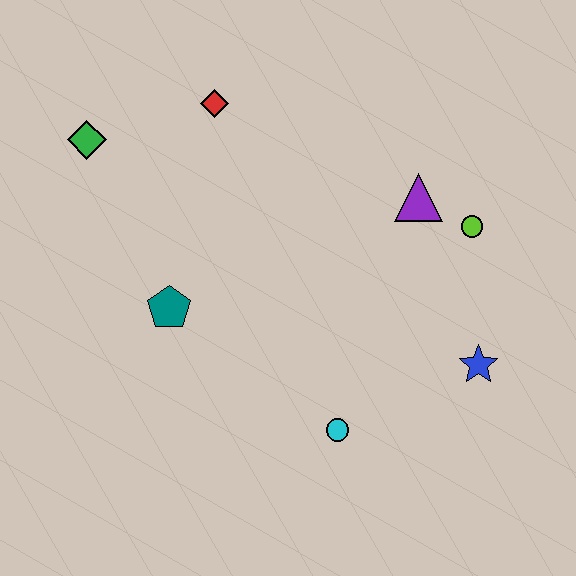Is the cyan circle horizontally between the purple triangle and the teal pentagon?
Yes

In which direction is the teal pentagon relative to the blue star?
The teal pentagon is to the left of the blue star.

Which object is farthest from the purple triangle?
The green diamond is farthest from the purple triangle.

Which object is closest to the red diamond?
The green diamond is closest to the red diamond.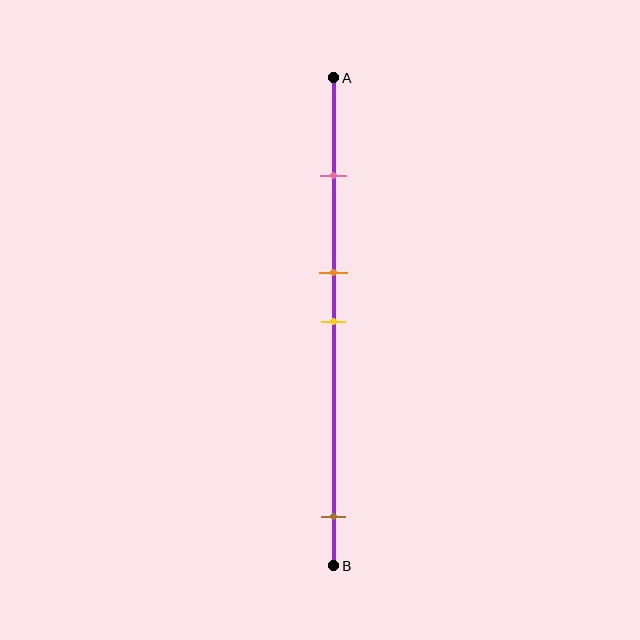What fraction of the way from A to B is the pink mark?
The pink mark is approximately 20% (0.2) of the way from A to B.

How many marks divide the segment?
There are 4 marks dividing the segment.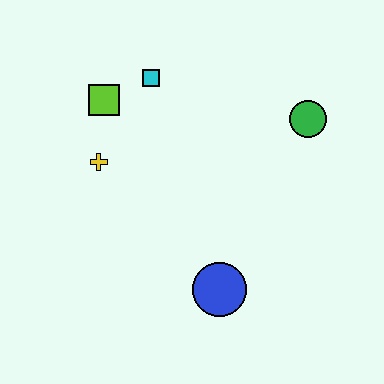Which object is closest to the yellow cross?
The lime square is closest to the yellow cross.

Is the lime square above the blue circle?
Yes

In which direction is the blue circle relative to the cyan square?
The blue circle is below the cyan square.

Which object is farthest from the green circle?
The yellow cross is farthest from the green circle.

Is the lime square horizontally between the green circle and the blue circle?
No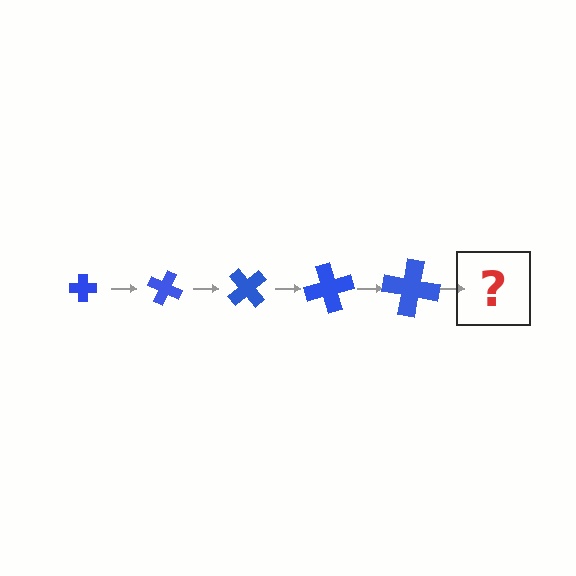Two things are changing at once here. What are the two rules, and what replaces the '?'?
The two rules are that the cross grows larger each step and it rotates 25 degrees each step. The '?' should be a cross, larger than the previous one and rotated 125 degrees from the start.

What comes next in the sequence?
The next element should be a cross, larger than the previous one and rotated 125 degrees from the start.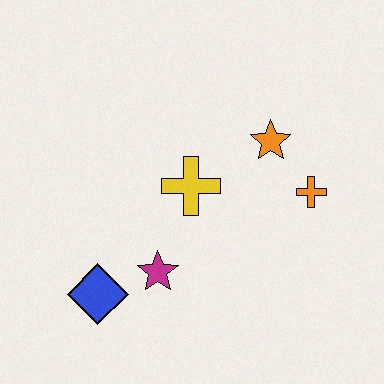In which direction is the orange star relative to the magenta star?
The orange star is above the magenta star.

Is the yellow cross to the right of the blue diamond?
Yes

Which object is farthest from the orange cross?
The blue diamond is farthest from the orange cross.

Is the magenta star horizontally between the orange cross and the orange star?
No